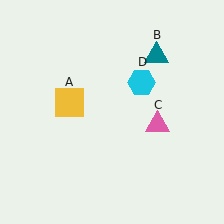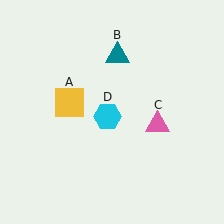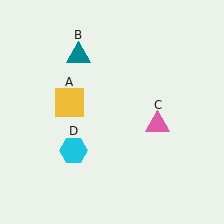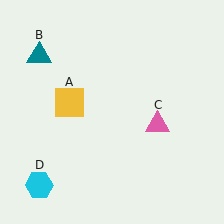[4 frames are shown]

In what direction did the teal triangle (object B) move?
The teal triangle (object B) moved left.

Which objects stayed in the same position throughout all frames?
Yellow square (object A) and pink triangle (object C) remained stationary.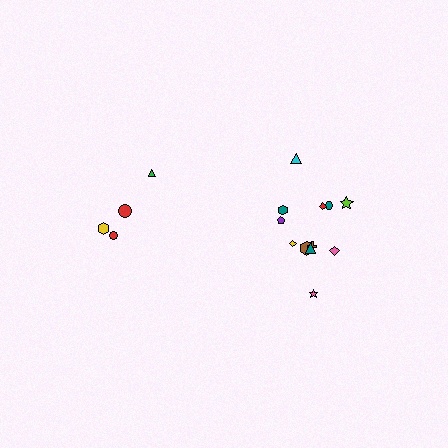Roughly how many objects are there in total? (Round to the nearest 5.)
Roughly 15 objects in total.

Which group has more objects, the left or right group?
The right group.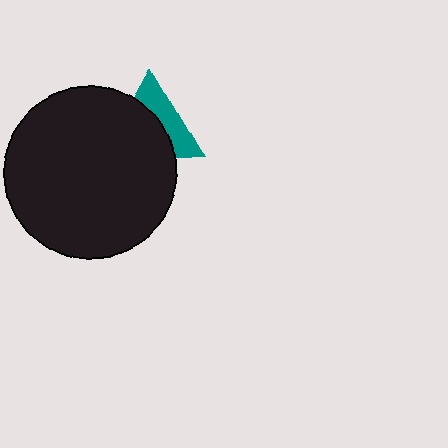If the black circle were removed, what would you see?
You would see the complete teal triangle.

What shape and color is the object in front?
The object in front is a black circle.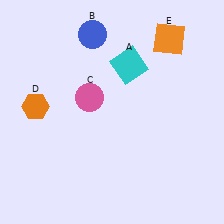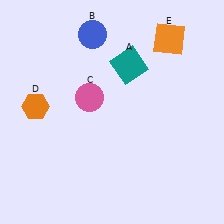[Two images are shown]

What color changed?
The square (A) changed from cyan in Image 1 to teal in Image 2.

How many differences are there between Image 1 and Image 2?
There is 1 difference between the two images.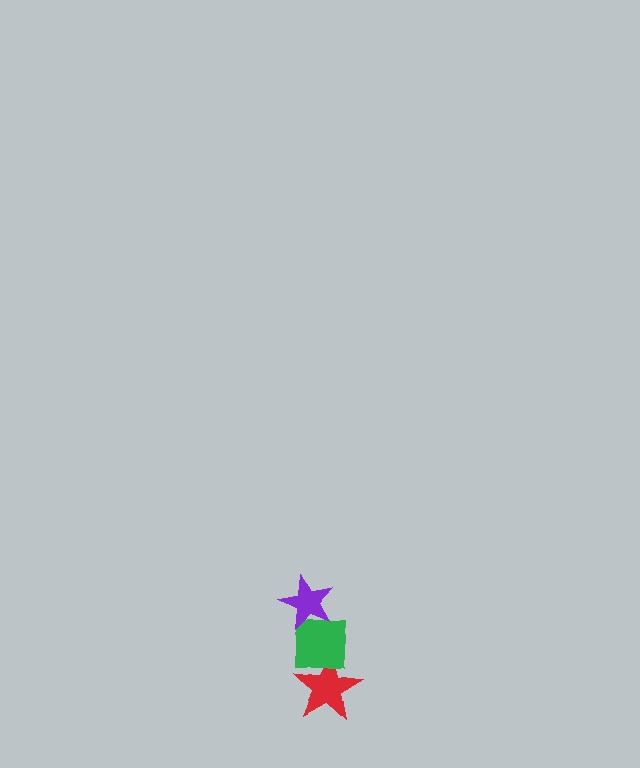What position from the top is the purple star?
The purple star is 1st from the top.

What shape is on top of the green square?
The purple star is on top of the green square.